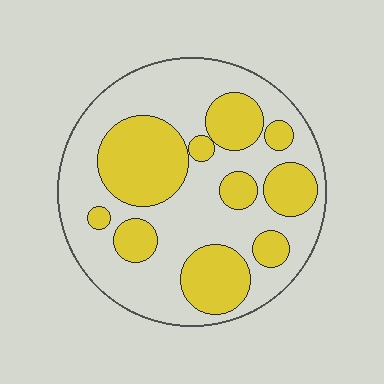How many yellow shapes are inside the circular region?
10.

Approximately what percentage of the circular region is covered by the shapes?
Approximately 35%.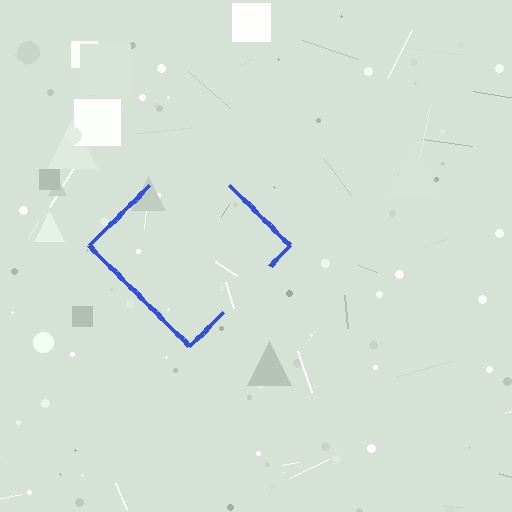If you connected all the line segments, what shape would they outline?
They would outline a diamond.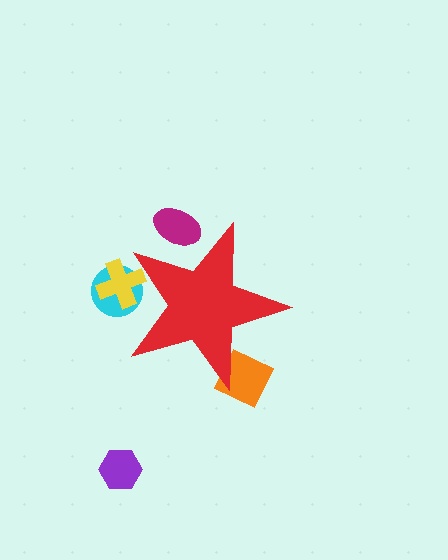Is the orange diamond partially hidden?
Yes, the orange diamond is partially hidden behind the red star.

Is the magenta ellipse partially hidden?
Yes, the magenta ellipse is partially hidden behind the red star.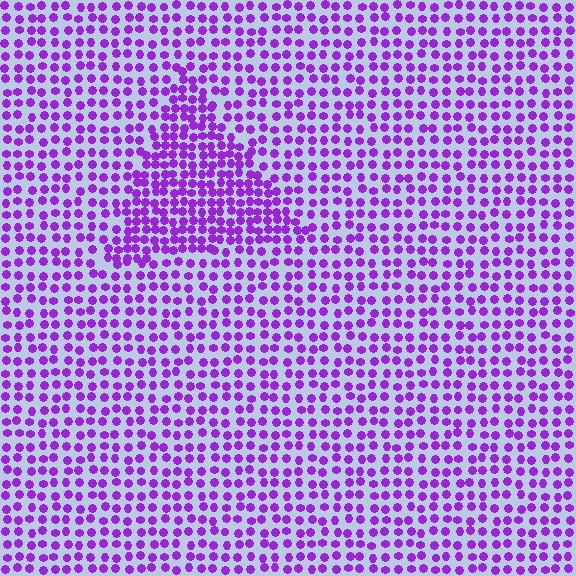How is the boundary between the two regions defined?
The boundary is defined by a change in element density (approximately 1.7x ratio). All elements are the same color, size, and shape.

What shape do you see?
I see a triangle.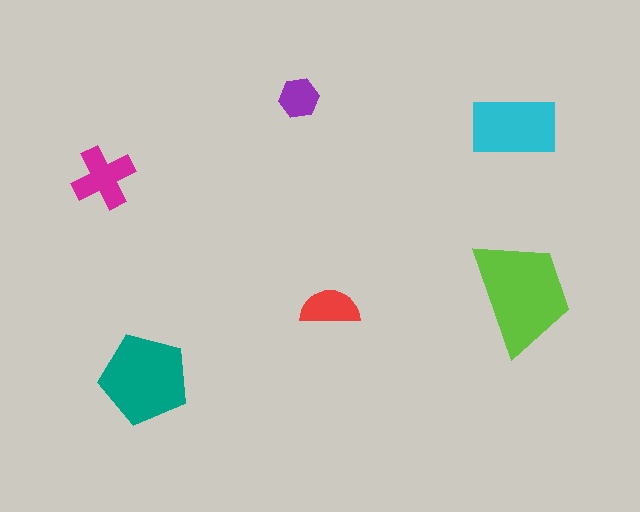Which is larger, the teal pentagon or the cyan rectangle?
The teal pentagon.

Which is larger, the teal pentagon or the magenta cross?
The teal pentagon.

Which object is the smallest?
The purple hexagon.